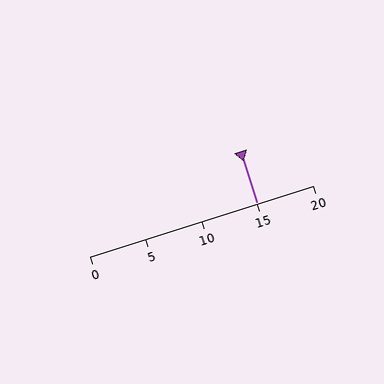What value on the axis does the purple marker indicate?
The marker indicates approximately 15.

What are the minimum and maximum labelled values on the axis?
The axis runs from 0 to 20.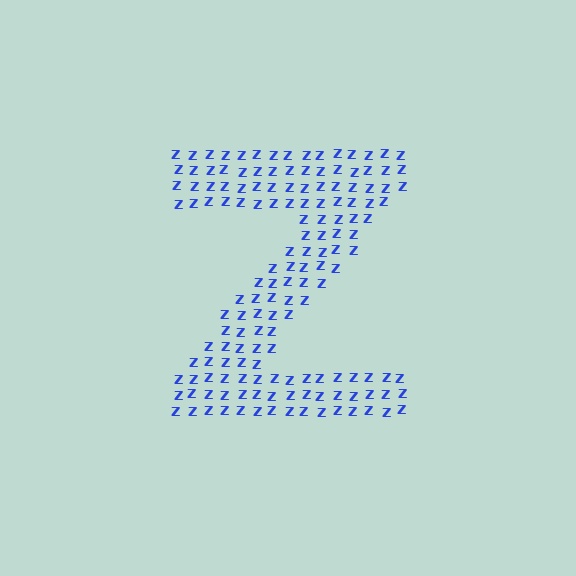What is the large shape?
The large shape is the letter Z.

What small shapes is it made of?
It is made of small letter Z's.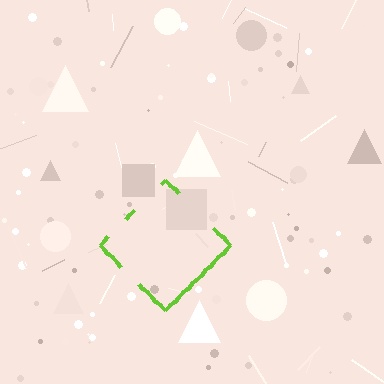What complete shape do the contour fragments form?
The contour fragments form a diamond.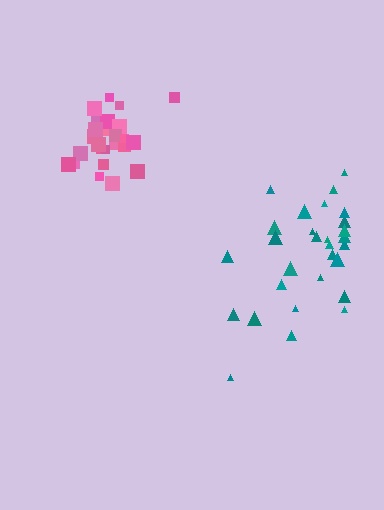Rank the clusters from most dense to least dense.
pink, teal.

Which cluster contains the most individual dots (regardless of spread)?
Teal (29).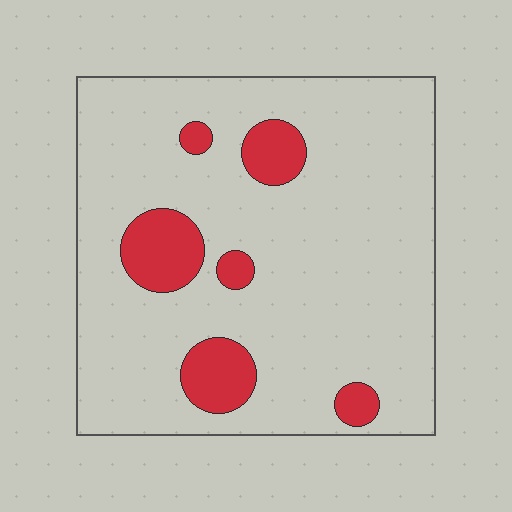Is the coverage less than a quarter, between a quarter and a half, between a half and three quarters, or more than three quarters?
Less than a quarter.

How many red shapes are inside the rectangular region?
6.